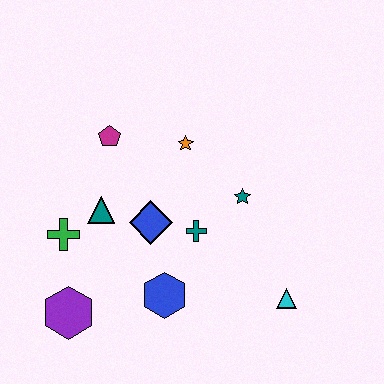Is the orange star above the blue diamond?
Yes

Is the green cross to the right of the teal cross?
No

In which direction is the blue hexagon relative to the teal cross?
The blue hexagon is below the teal cross.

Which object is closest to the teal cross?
The blue diamond is closest to the teal cross.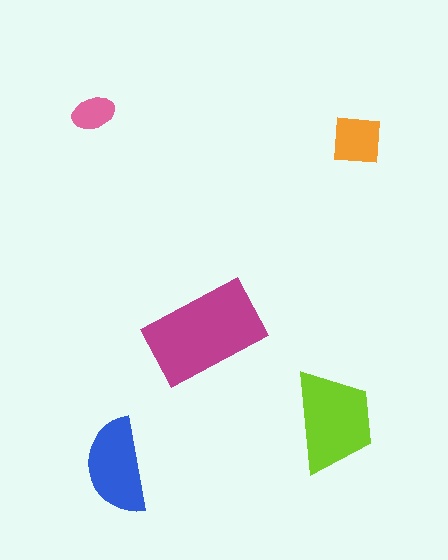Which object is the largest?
The magenta rectangle.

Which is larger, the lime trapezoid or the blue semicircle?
The lime trapezoid.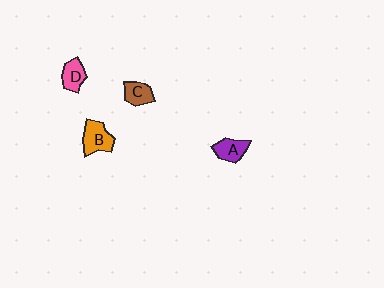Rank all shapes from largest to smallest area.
From largest to smallest: B (orange), A (purple), D (pink), C (brown).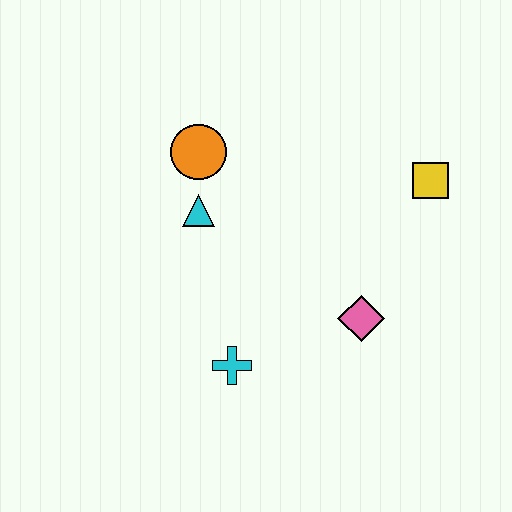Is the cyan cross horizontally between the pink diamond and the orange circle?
Yes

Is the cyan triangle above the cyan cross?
Yes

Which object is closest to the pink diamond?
The cyan cross is closest to the pink diamond.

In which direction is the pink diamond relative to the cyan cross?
The pink diamond is to the right of the cyan cross.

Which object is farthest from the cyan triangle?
The yellow square is farthest from the cyan triangle.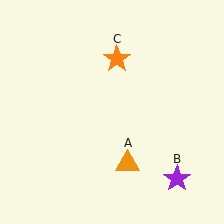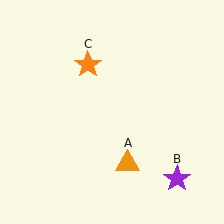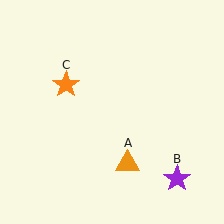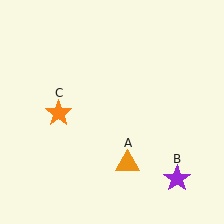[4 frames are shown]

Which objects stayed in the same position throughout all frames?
Orange triangle (object A) and purple star (object B) remained stationary.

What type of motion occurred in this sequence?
The orange star (object C) rotated counterclockwise around the center of the scene.